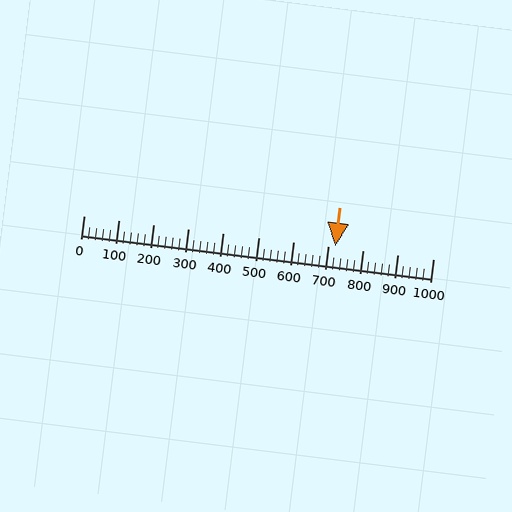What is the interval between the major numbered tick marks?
The major tick marks are spaced 100 units apart.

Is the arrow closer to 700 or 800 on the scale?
The arrow is closer to 700.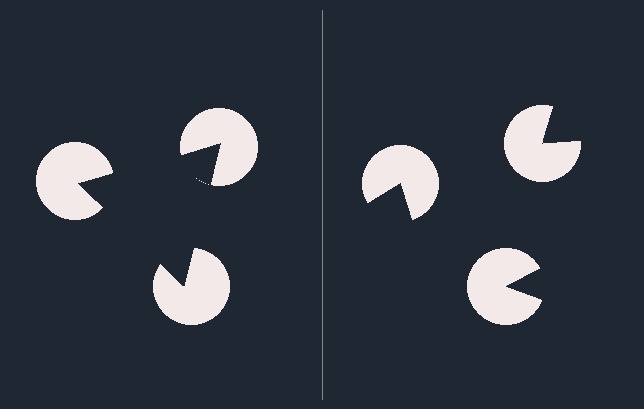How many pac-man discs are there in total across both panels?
6 — 3 on each side.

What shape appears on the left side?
An illusory triangle.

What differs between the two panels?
The pac-man discs are positioned identically on both sides; only the wedge orientations differ. On the left they align to a triangle; on the right they are misaligned.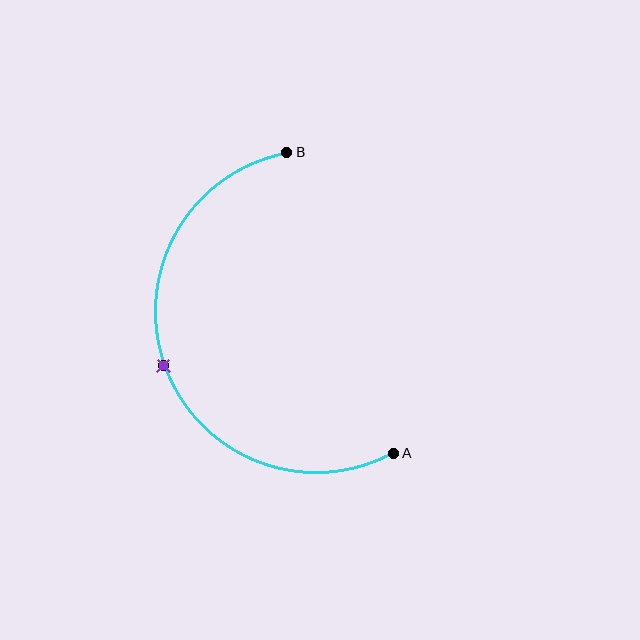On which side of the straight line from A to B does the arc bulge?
The arc bulges to the left of the straight line connecting A and B.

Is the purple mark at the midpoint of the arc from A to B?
Yes. The purple mark lies on the arc at equal arc-length from both A and B — it is the arc midpoint.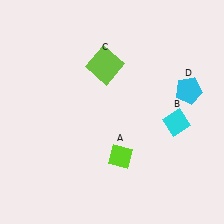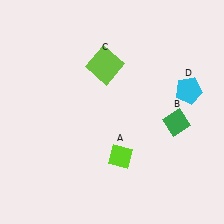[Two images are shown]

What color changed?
The diamond (B) changed from cyan in Image 1 to green in Image 2.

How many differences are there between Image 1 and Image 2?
There is 1 difference between the two images.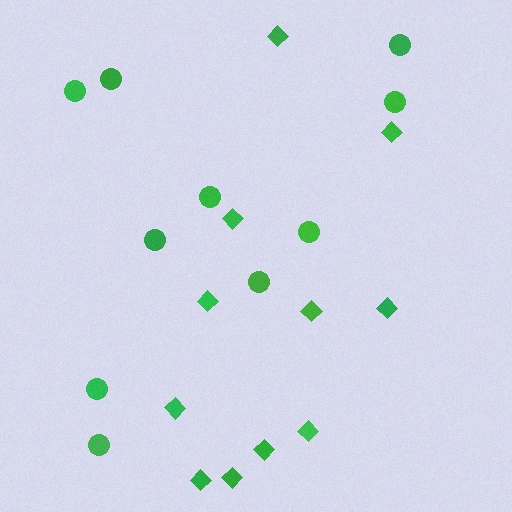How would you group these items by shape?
There are 2 groups: one group of diamonds (11) and one group of circles (10).